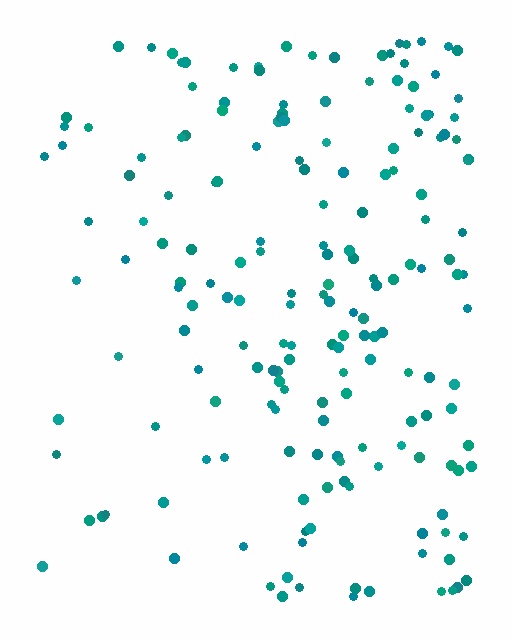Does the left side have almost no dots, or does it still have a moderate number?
Still a moderate number, just noticeably fewer than the right.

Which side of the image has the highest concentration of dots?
The right.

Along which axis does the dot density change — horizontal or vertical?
Horizontal.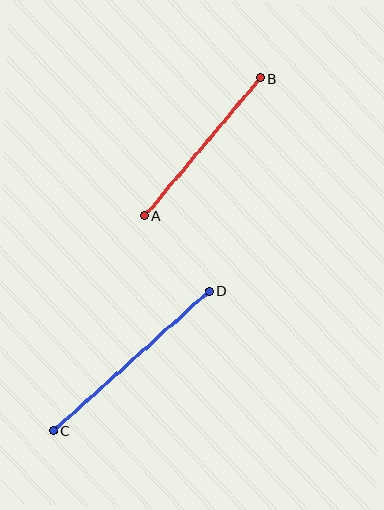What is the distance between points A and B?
The distance is approximately 180 pixels.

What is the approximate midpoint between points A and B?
The midpoint is at approximately (202, 147) pixels.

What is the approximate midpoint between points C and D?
The midpoint is at approximately (131, 361) pixels.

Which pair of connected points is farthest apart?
Points C and D are farthest apart.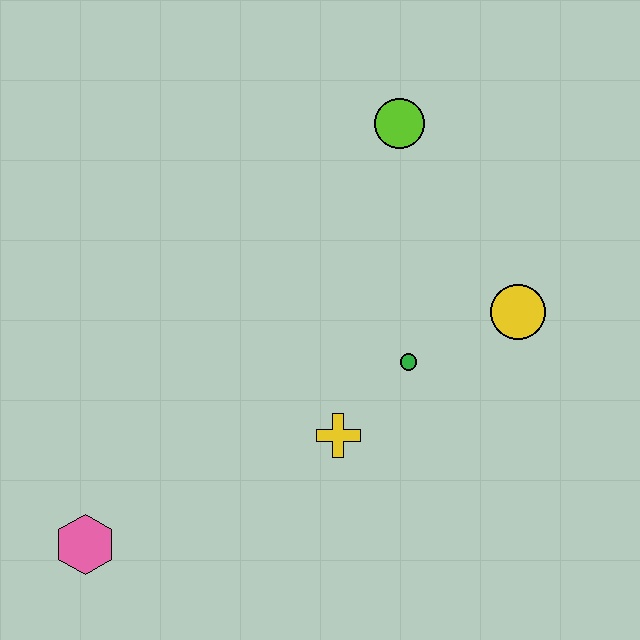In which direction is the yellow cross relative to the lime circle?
The yellow cross is below the lime circle.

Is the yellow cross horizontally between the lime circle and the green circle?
No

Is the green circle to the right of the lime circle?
Yes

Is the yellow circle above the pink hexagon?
Yes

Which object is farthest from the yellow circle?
The pink hexagon is farthest from the yellow circle.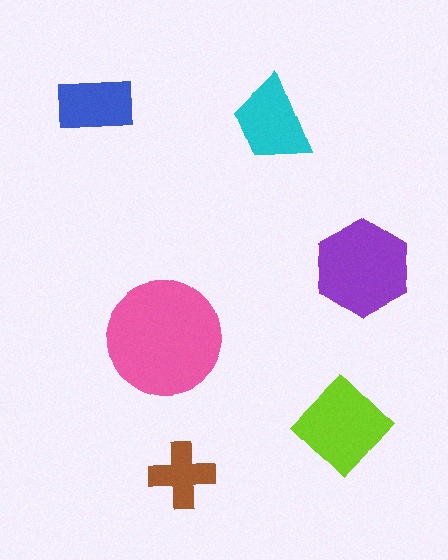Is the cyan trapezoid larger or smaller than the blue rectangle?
Larger.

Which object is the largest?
The pink circle.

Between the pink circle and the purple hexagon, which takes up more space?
The pink circle.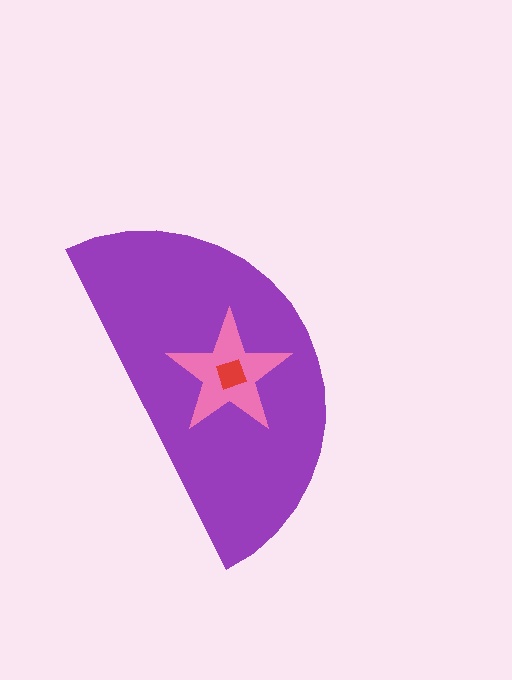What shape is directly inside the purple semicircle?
The pink star.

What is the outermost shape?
The purple semicircle.